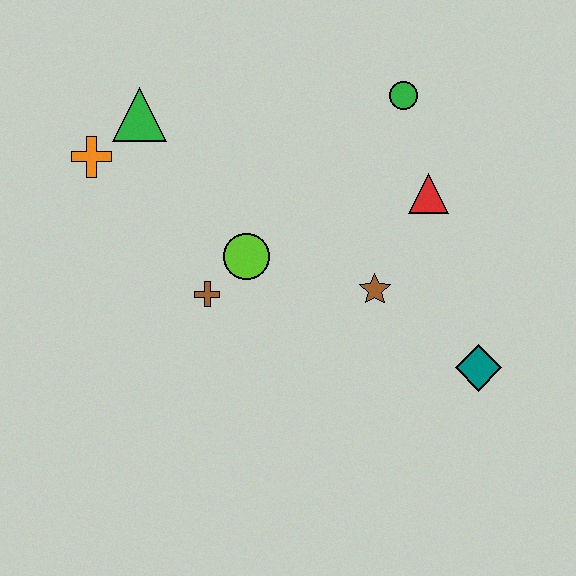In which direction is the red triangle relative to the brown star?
The red triangle is above the brown star.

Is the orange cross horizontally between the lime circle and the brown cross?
No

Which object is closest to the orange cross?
The green triangle is closest to the orange cross.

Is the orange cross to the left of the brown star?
Yes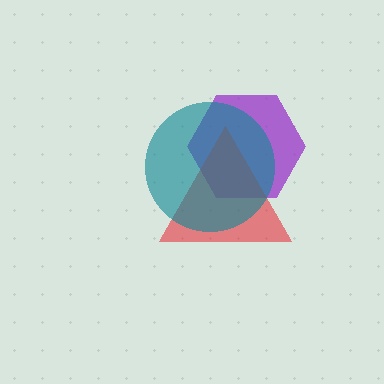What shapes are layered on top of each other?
The layered shapes are: a purple hexagon, a red triangle, a teal circle.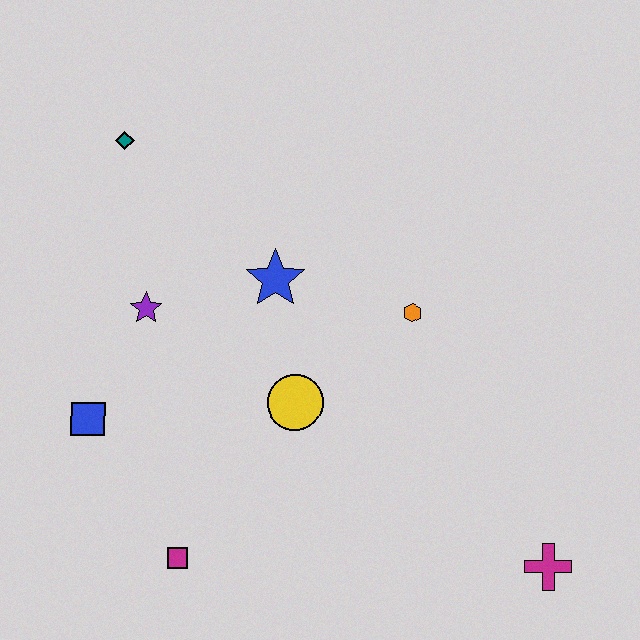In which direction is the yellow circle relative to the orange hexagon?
The yellow circle is to the left of the orange hexagon.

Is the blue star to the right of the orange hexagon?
No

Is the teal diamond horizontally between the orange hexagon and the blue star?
No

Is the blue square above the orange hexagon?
No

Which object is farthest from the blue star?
The magenta cross is farthest from the blue star.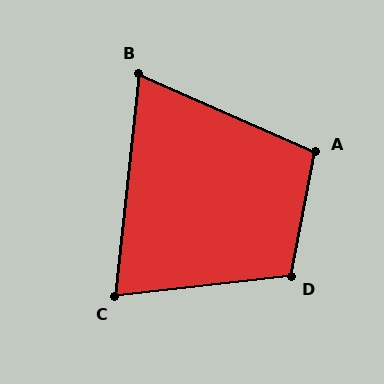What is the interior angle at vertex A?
Approximately 103 degrees (obtuse).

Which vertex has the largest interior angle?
D, at approximately 108 degrees.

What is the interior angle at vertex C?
Approximately 77 degrees (acute).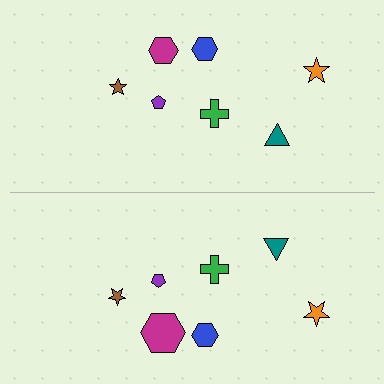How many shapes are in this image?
There are 14 shapes in this image.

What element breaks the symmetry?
The magenta hexagon on the bottom side has a different size than its mirror counterpart.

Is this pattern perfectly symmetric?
No, the pattern is not perfectly symmetric. The magenta hexagon on the bottom side has a different size than its mirror counterpart.